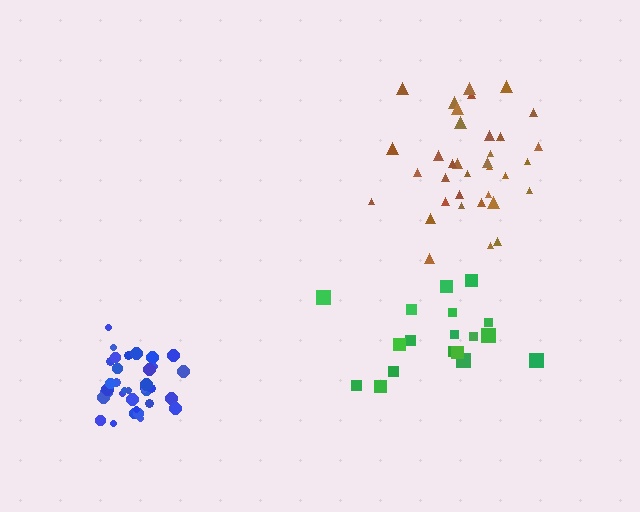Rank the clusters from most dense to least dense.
blue, brown, green.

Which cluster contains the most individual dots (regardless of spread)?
Brown (35).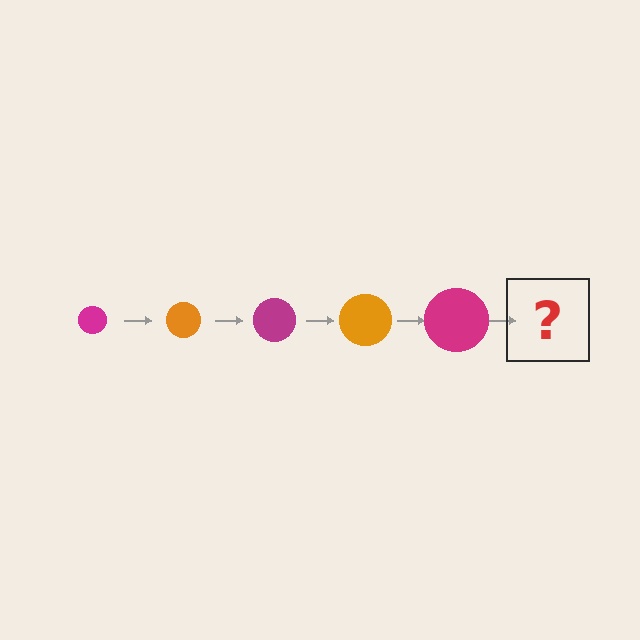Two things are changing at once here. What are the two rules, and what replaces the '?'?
The two rules are that the circle grows larger each step and the color cycles through magenta and orange. The '?' should be an orange circle, larger than the previous one.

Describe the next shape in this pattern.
It should be an orange circle, larger than the previous one.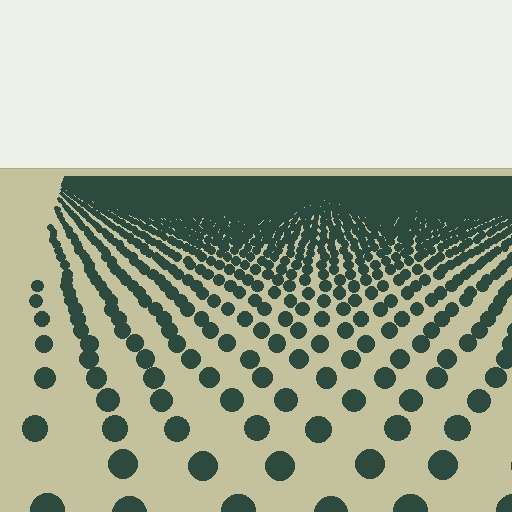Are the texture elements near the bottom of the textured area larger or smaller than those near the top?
Larger. Near the bottom, elements are closer to the viewer and appear at a bigger on-screen size.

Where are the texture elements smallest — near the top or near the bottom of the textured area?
Near the top.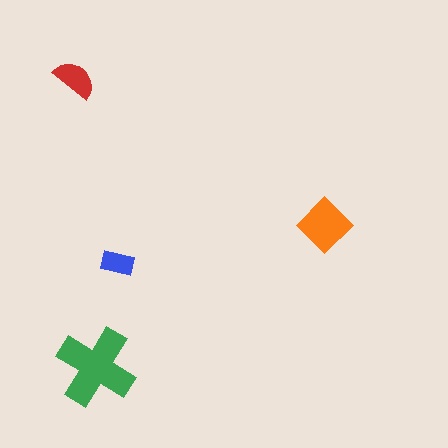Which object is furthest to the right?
The orange diamond is rightmost.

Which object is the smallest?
The blue rectangle.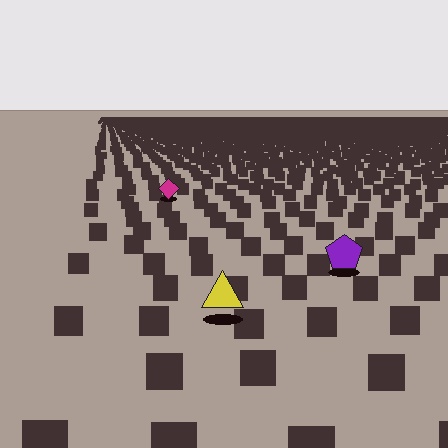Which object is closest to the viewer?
The yellow triangle is closest. The texture marks near it are larger and more spread out.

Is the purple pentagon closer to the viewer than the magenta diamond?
Yes. The purple pentagon is closer — you can tell from the texture gradient: the ground texture is coarser near it.